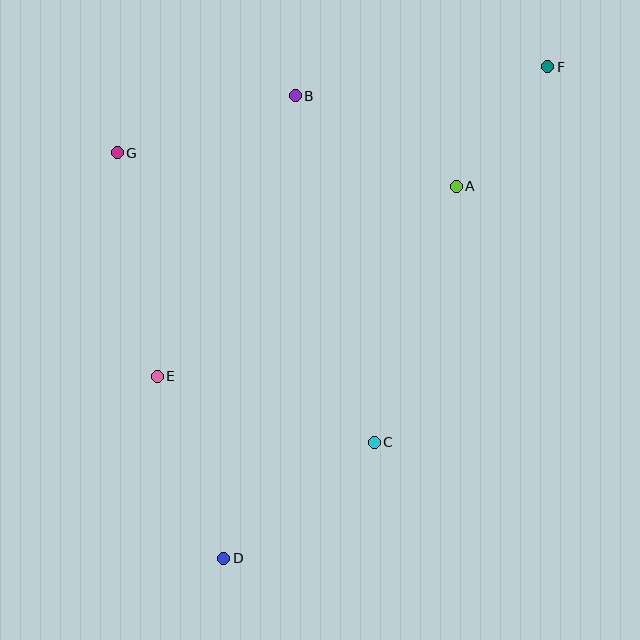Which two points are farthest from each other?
Points D and F are farthest from each other.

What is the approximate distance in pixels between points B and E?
The distance between B and E is approximately 313 pixels.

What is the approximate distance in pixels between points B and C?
The distance between B and C is approximately 356 pixels.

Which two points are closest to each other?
Points A and F are closest to each other.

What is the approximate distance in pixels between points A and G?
The distance between A and G is approximately 340 pixels.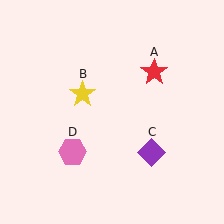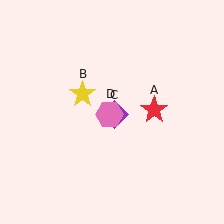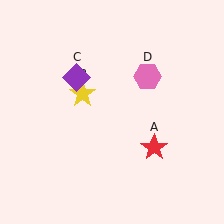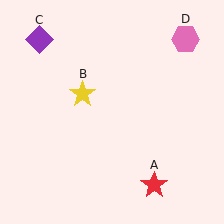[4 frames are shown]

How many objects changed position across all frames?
3 objects changed position: red star (object A), purple diamond (object C), pink hexagon (object D).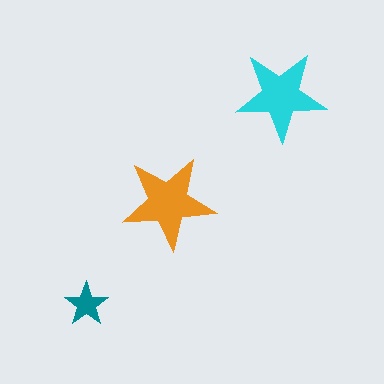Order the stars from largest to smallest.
the orange one, the cyan one, the teal one.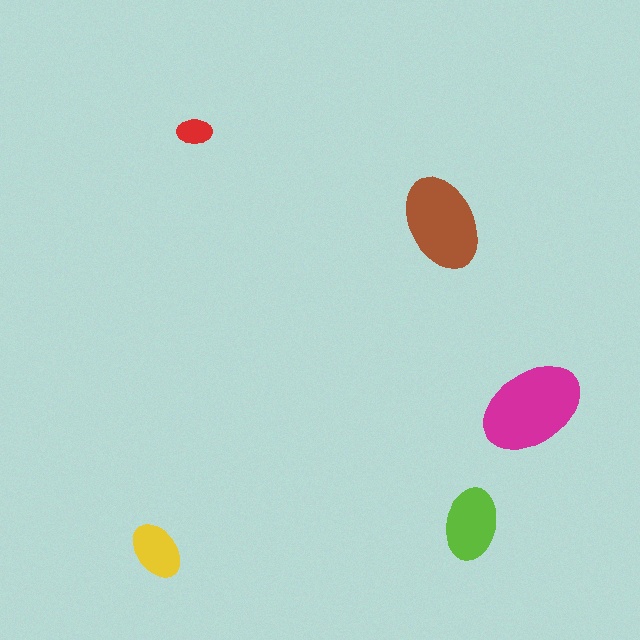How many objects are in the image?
There are 5 objects in the image.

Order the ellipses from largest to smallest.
the magenta one, the brown one, the lime one, the yellow one, the red one.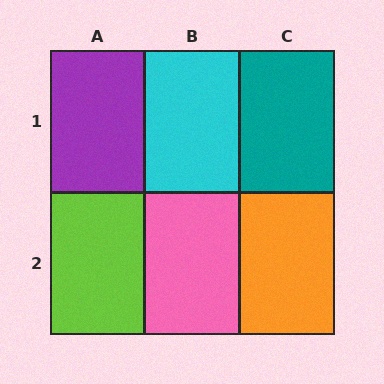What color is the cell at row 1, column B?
Cyan.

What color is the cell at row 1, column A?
Purple.